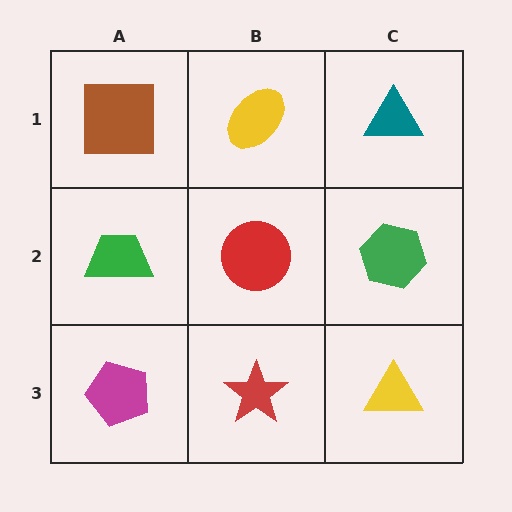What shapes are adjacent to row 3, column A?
A green trapezoid (row 2, column A), a red star (row 3, column B).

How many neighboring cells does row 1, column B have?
3.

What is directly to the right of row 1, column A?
A yellow ellipse.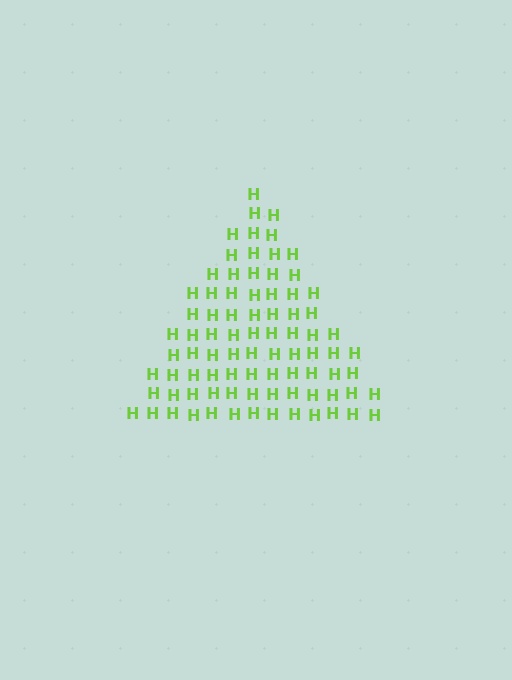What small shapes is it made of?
It is made of small letter H's.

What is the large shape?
The large shape is a triangle.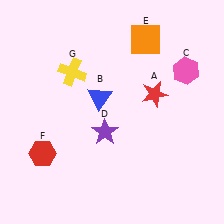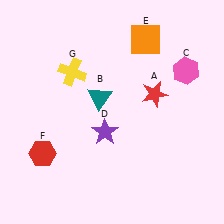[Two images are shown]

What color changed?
The triangle (B) changed from blue in Image 1 to teal in Image 2.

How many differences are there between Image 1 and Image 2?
There is 1 difference between the two images.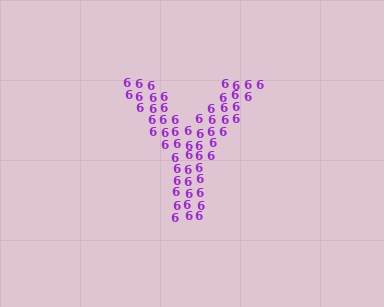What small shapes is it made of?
It is made of small digit 6's.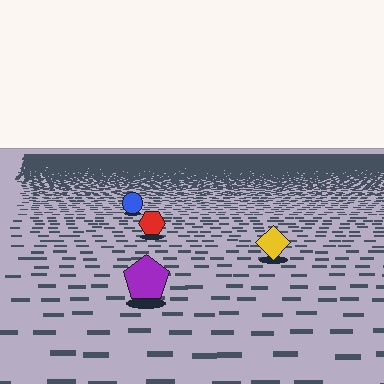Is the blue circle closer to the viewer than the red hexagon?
No. The red hexagon is closer — you can tell from the texture gradient: the ground texture is coarser near it.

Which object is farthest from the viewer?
The blue circle is farthest from the viewer. It appears smaller and the ground texture around it is denser.